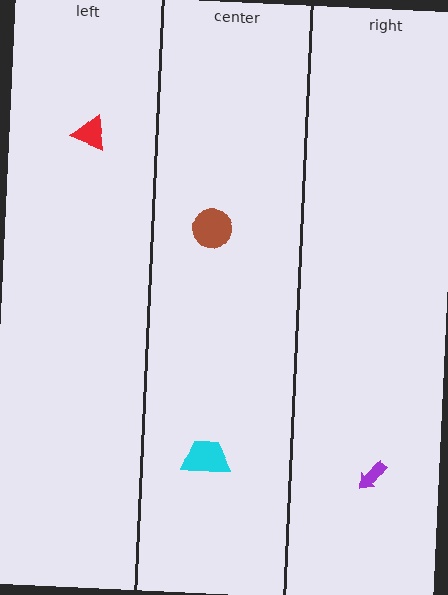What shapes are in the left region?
The red triangle.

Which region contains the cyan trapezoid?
The center region.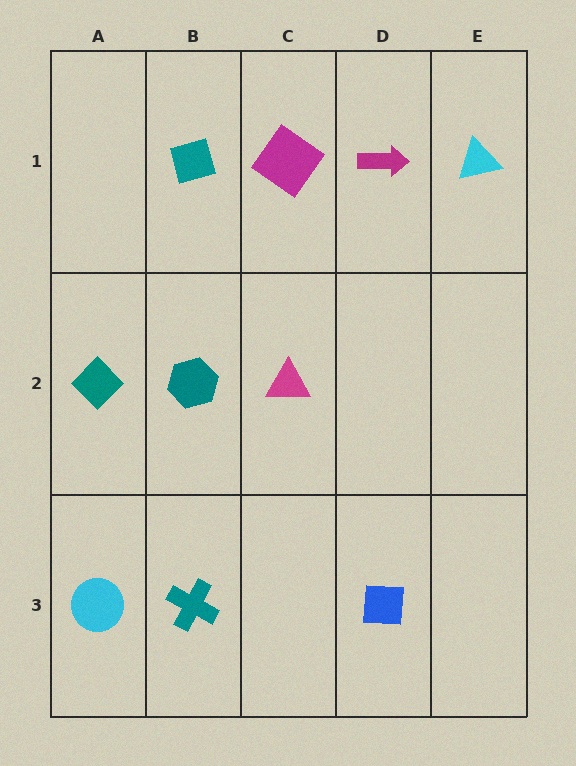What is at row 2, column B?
A teal hexagon.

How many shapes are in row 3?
3 shapes.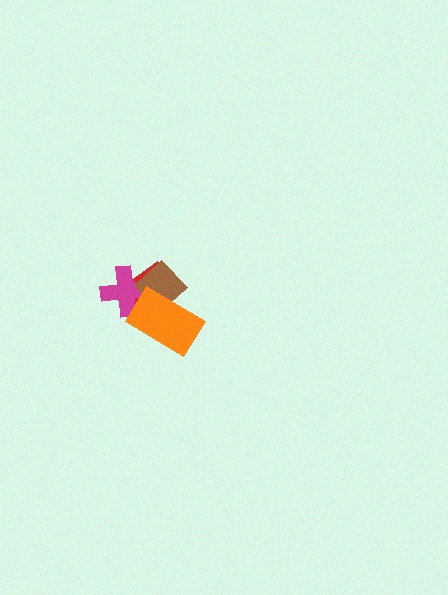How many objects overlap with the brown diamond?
3 objects overlap with the brown diamond.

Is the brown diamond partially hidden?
Yes, it is partially covered by another shape.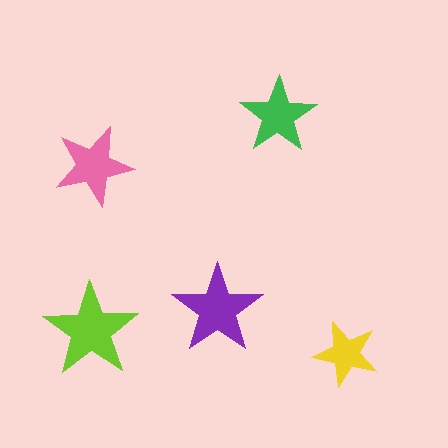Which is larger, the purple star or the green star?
The purple one.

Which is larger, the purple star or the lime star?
The lime one.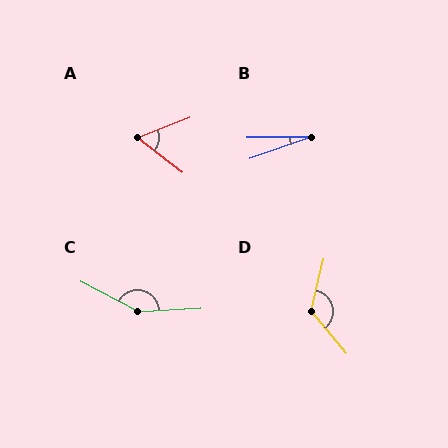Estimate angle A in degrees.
Approximately 60 degrees.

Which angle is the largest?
C, at approximately 149 degrees.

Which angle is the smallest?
B, at approximately 19 degrees.